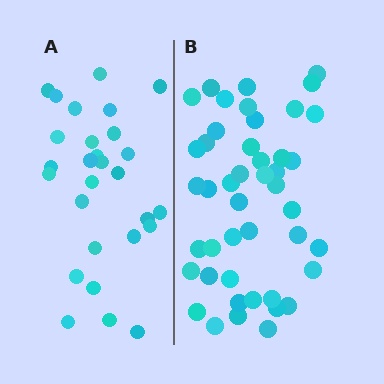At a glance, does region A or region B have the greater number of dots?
Region B (the right region) has more dots.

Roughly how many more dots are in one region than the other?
Region B has approximately 15 more dots than region A.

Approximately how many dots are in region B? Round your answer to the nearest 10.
About 40 dots. (The exact count is 45, which rounds to 40.)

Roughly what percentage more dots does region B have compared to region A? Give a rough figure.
About 60% more.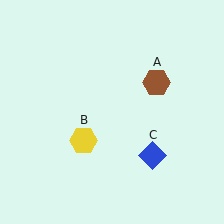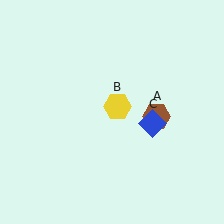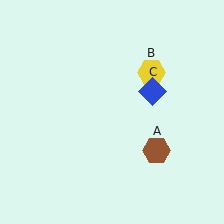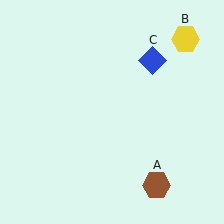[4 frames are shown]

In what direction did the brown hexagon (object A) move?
The brown hexagon (object A) moved down.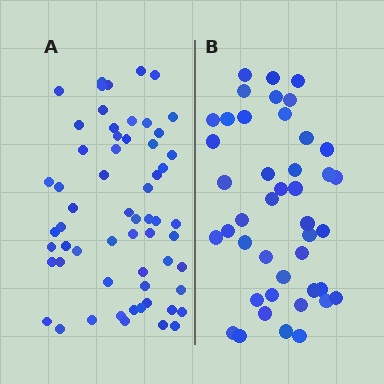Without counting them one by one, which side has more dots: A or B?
Region A (the left region) has more dots.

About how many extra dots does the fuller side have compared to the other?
Region A has approximately 15 more dots than region B.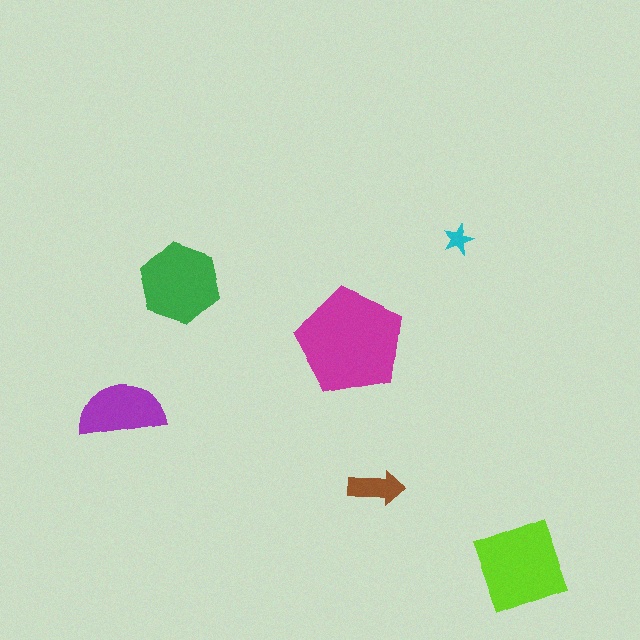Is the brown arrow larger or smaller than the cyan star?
Larger.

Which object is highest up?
The cyan star is topmost.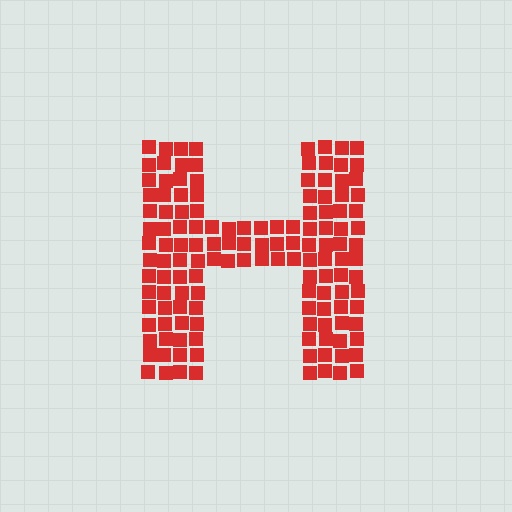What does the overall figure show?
The overall figure shows the letter H.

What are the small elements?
The small elements are squares.